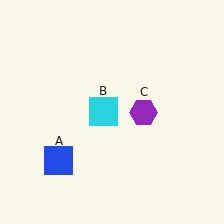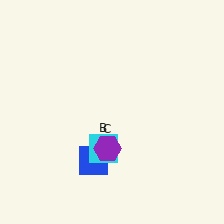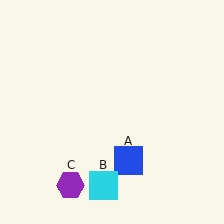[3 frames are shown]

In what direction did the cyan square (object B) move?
The cyan square (object B) moved down.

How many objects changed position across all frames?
3 objects changed position: blue square (object A), cyan square (object B), purple hexagon (object C).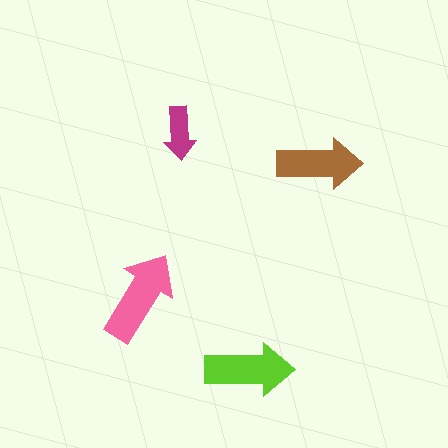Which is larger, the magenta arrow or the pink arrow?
The pink one.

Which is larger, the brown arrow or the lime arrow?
The lime one.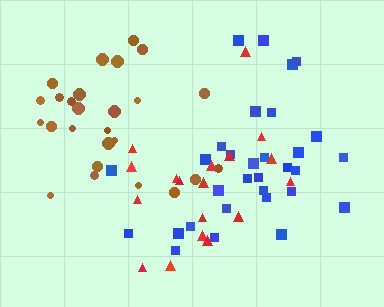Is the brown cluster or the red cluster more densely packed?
Brown.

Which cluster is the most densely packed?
Blue.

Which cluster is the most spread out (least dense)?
Red.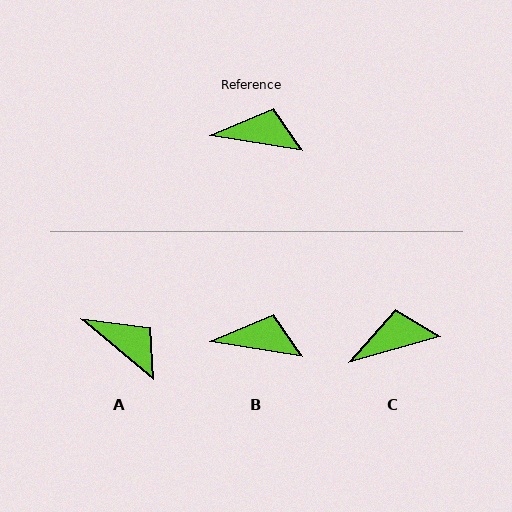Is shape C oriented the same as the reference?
No, it is off by about 25 degrees.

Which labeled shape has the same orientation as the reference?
B.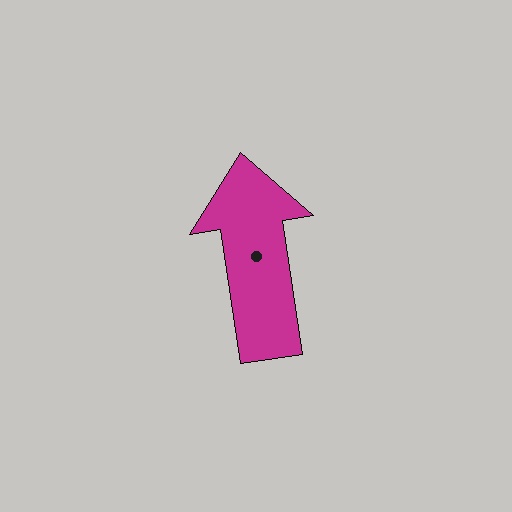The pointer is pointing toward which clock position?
Roughly 12 o'clock.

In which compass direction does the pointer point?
North.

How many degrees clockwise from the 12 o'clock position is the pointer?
Approximately 352 degrees.